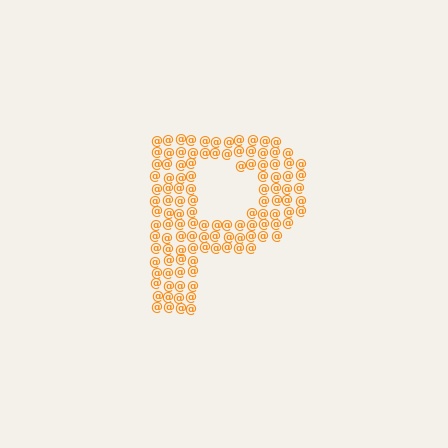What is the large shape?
The large shape is the letter P.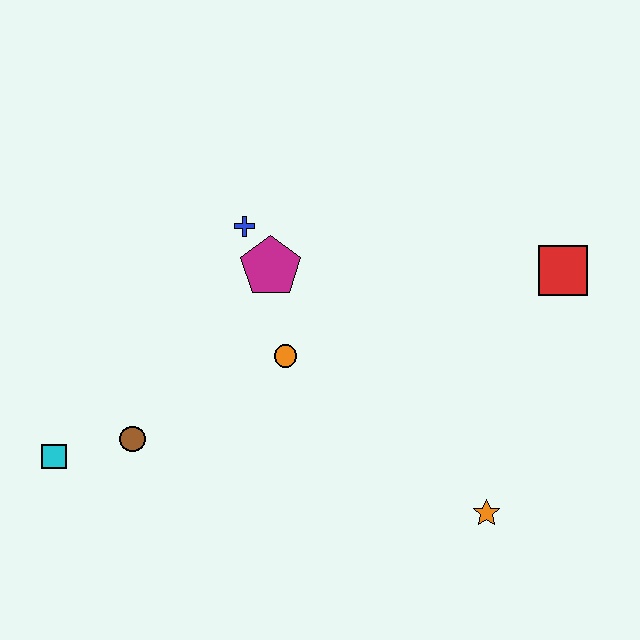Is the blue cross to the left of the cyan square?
No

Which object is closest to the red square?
The orange star is closest to the red square.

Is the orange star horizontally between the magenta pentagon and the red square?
Yes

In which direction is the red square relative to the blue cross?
The red square is to the right of the blue cross.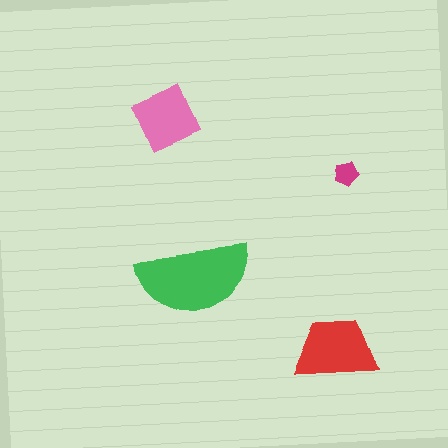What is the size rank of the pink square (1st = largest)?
3rd.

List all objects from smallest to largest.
The magenta pentagon, the pink square, the red trapezoid, the green semicircle.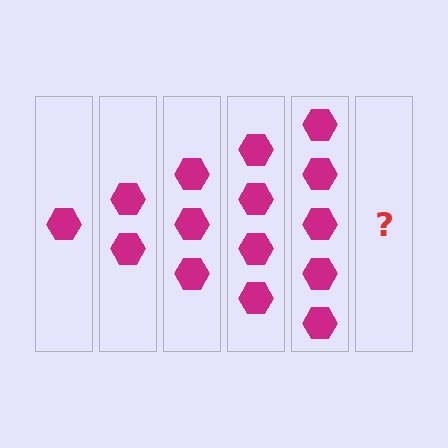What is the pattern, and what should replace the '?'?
The pattern is that each step adds one more hexagon. The '?' should be 6 hexagons.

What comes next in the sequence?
The next element should be 6 hexagons.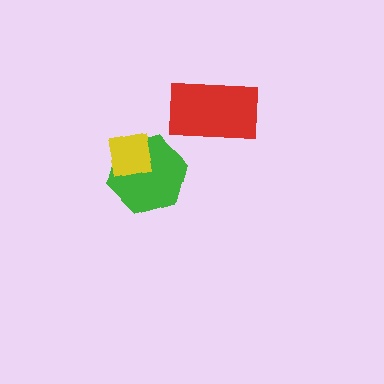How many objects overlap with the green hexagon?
1 object overlaps with the green hexagon.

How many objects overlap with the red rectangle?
0 objects overlap with the red rectangle.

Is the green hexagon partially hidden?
Yes, it is partially covered by another shape.